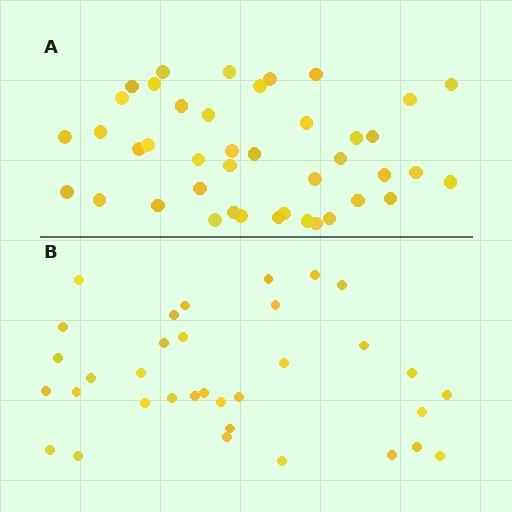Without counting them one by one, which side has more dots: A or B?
Region A (the top region) has more dots.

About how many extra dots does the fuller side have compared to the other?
Region A has roughly 8 or so more dots than region B.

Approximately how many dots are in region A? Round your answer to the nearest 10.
About 40 dots. (The exact count is 42, which rounds to 40.)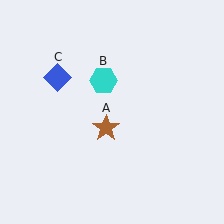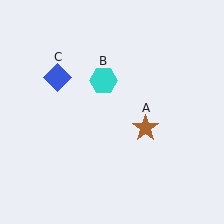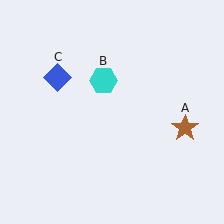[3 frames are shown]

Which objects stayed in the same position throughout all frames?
Cyan hexagon (object B) and blue diamond (object C) remained stationary.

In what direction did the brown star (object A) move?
The brown star (object A) moved right.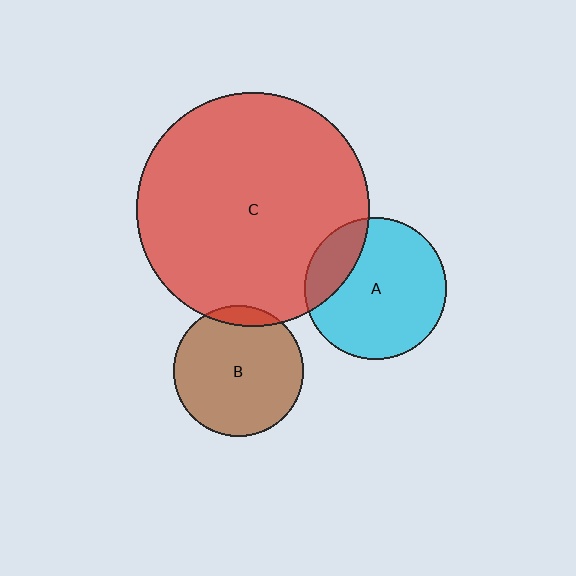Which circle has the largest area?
Circle C (red).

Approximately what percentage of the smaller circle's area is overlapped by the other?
Approximately 20%.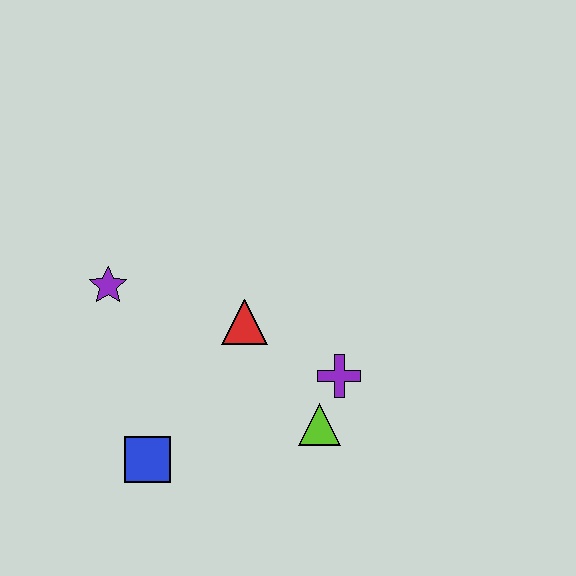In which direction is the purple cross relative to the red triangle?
The purple cross is to the right of the red triangle.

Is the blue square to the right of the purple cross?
No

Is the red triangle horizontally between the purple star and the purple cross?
Yes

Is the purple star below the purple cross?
No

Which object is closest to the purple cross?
The lime triangle is closest to the purple cross.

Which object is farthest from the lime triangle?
The purple star is farthest from the lime triangle.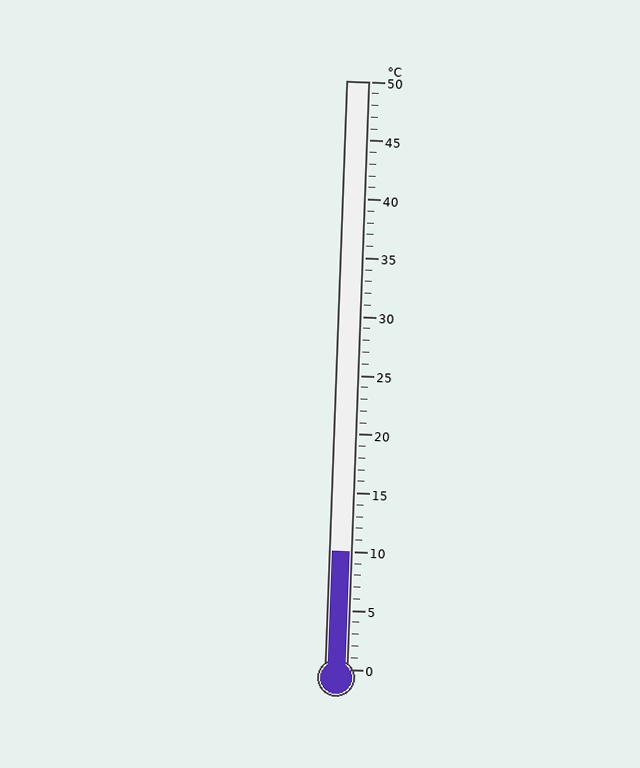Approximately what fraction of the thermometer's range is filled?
The thermometer is filled to approximately 20% of its range.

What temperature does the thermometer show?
The thermometer shows approximately 10°C.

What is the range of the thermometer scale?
The thermometer scale ranges from 0°C to 50°C.